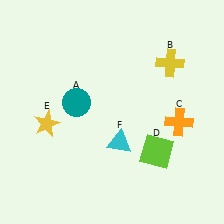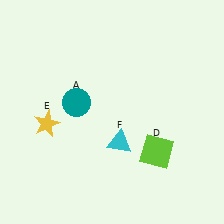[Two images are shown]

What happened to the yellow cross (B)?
The yellow cross (B) was removed in Image 2. It was in the top-right area of Image 1.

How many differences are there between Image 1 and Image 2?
There are 2 differences between the two images.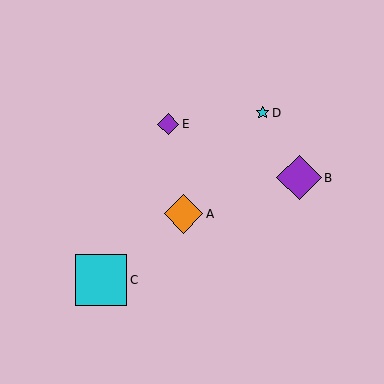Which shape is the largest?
The cyan square (labeled C) is the largest.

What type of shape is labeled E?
Shape E is a purple diamond.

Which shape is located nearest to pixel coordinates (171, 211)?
The orange diamond (labeled A) at (183, 214) is nearest to that location.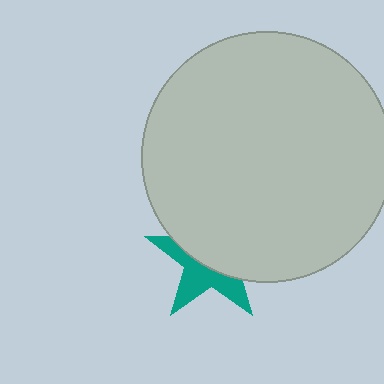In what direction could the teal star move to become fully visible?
The teal star could move down. That would shift it out from behind the light gray circle entirely.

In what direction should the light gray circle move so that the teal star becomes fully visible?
The light gray circle should move up. That is the shortest direction to clear the overlap and leave the teal star fully visible.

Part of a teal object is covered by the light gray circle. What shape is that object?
It is a star.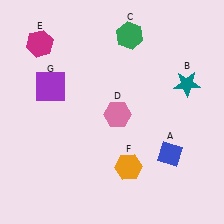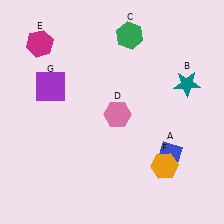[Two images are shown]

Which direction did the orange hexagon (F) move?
The orange hexagon (F) moved right.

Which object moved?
The orange hexagon (F) moved right.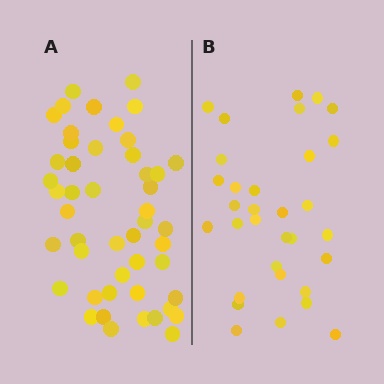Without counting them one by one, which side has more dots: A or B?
Region A (the left region) has more dots.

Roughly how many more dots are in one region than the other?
Region A has approximately 15 more dots than region B.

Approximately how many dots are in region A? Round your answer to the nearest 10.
About 50 dots. (The exact count is 48, which rounds to 50.)